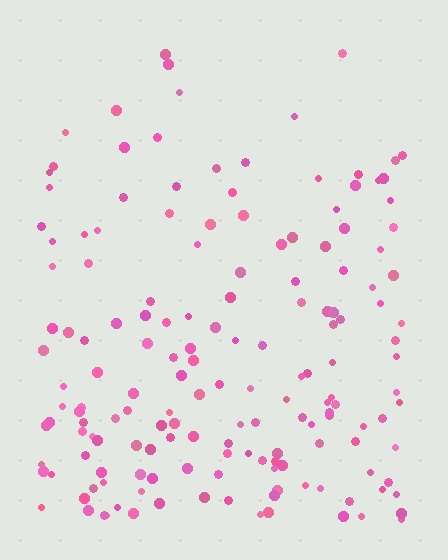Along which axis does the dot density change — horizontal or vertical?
Vertical.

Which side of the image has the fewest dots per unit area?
The top.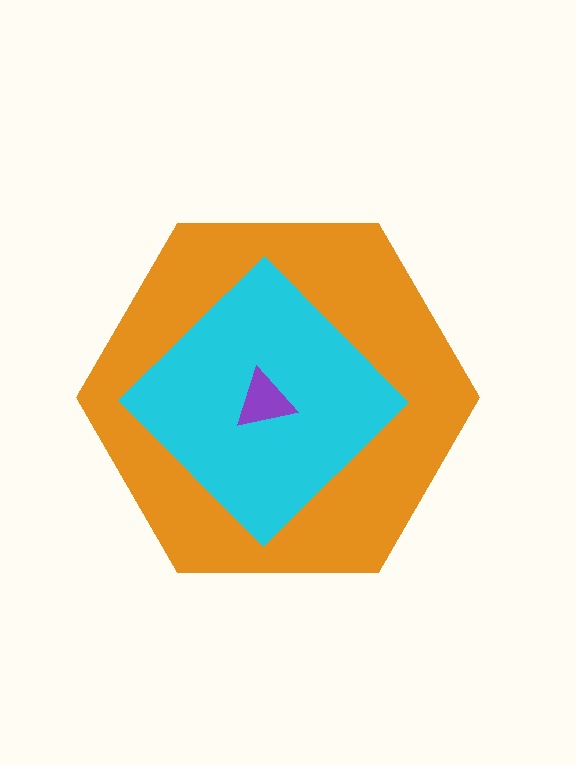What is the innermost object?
The purple triangle.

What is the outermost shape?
The orange hexagon.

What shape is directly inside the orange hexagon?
The cyan diamond.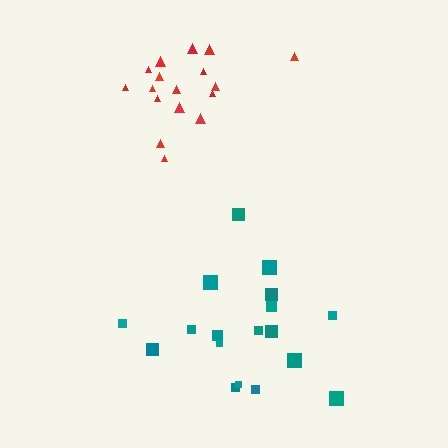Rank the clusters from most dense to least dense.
red, teal.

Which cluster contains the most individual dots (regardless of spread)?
Teal (18).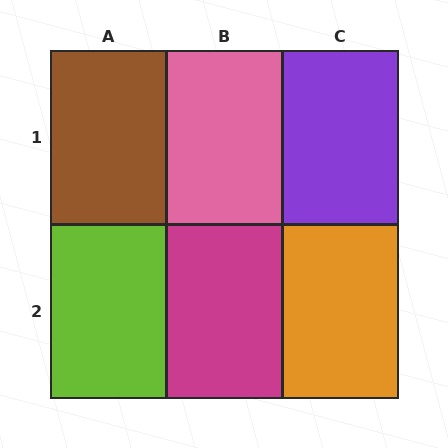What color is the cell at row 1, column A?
Brown.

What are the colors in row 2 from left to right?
Lime, magenta, orange.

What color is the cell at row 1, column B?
Pink.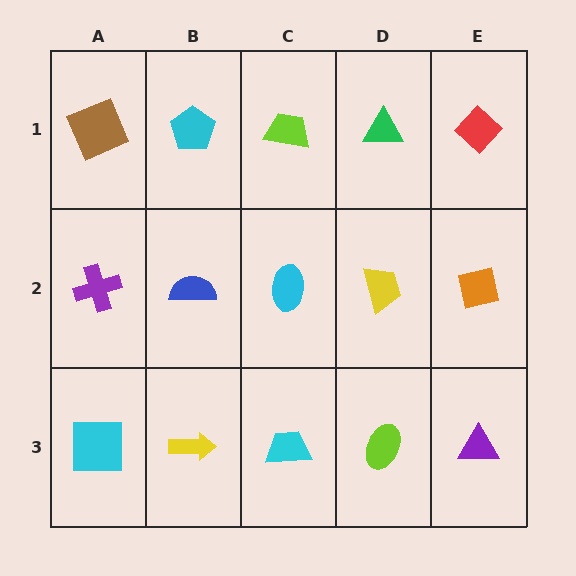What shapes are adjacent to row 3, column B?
A blue semicircle (row 2, column B), a cyan square (row 3, column A), a cyan trapezoid (row 3, column C).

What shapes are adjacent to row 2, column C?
A lime trapezoid (row 1, column C), a cyan trapezoid (row 3, column C), a blue semicircle (row 2, column B), a yellow trapezoid (row 2, column D).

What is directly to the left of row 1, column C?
A cyan pentagon.